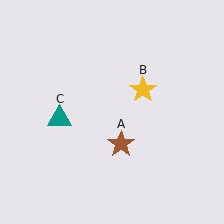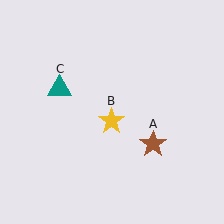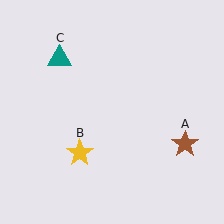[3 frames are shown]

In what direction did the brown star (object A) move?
The brown star (object A) moved right.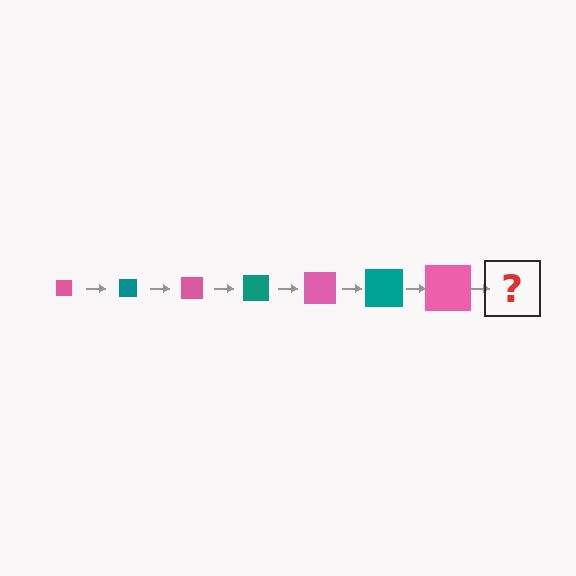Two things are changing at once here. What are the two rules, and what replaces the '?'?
The two rules are that the square grows larger each step and the color cycles through pink and teal. The '?' should be a teal square, larger than the previous one.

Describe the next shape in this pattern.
It should be a teal square, larger than the previous one.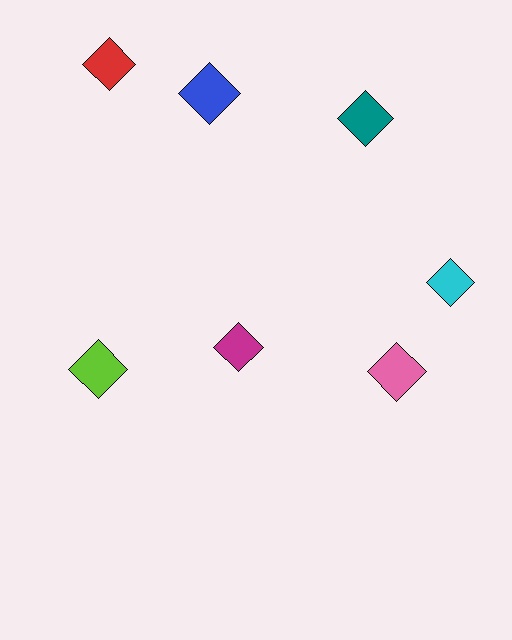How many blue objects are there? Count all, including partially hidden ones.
There is 1 blue object.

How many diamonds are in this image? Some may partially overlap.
There are 7 diamonds.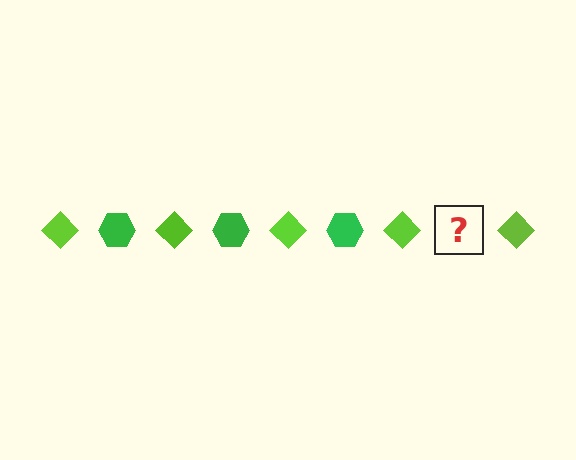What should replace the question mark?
The question mark should be replaced with a green hexagon.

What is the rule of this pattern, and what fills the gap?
The rule is that the pattern alternates between lime diamond and green hexagon. The gap should be filled with a green hexagon.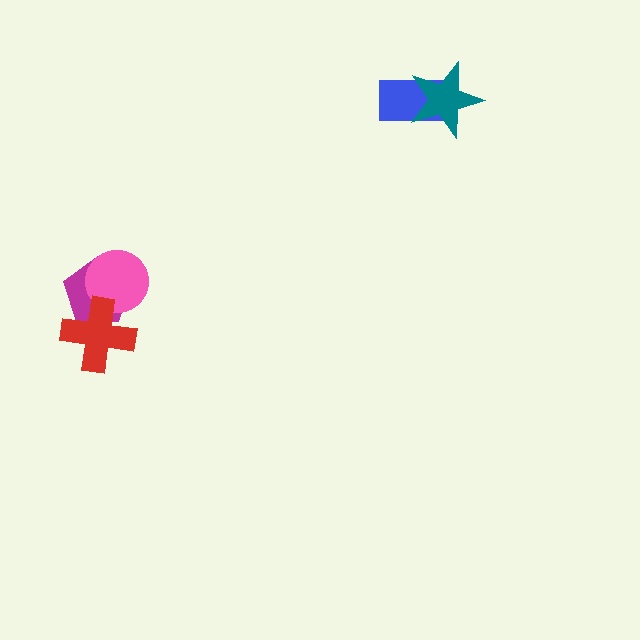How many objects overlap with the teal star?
1 object overlaps with the teal star.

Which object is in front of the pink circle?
The red cross is in front of the pink circle.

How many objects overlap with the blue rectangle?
1 object overlaps with the blue rectangle.